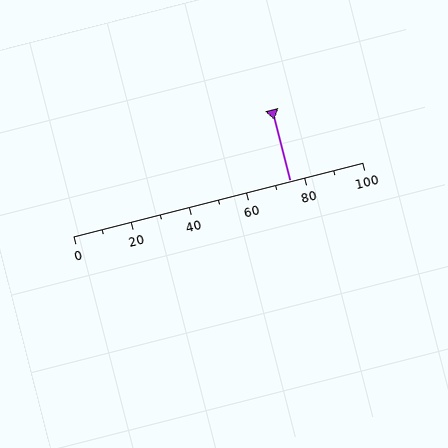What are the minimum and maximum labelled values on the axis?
The axis runs from 0 to 100.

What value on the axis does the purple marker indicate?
The marker indicates approximately 75.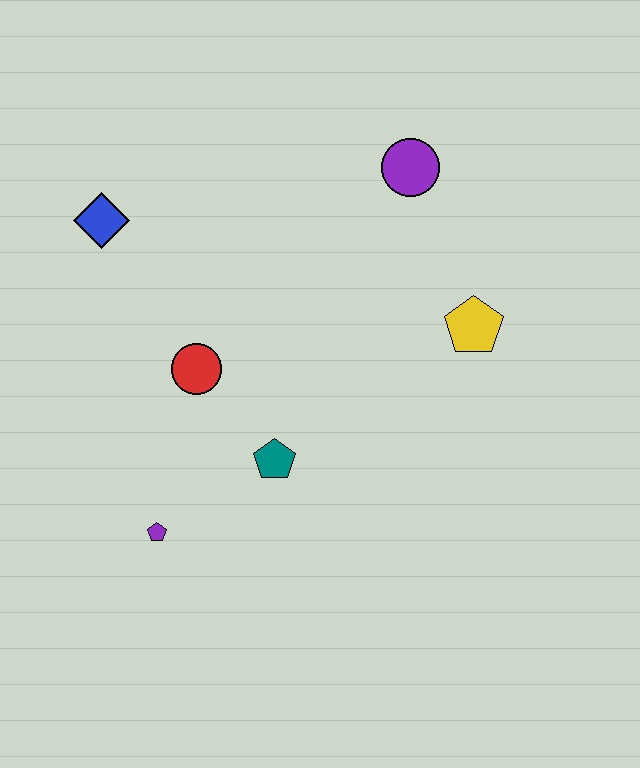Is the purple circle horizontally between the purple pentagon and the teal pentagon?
No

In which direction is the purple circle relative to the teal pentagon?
The purple circle is above the teal pentagon.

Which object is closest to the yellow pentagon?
The purple circle is closest to the yellow pentagon.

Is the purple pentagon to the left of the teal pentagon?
Yes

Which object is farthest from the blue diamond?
The yellow pentagon is farthest from the blue diamond.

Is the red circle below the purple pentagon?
No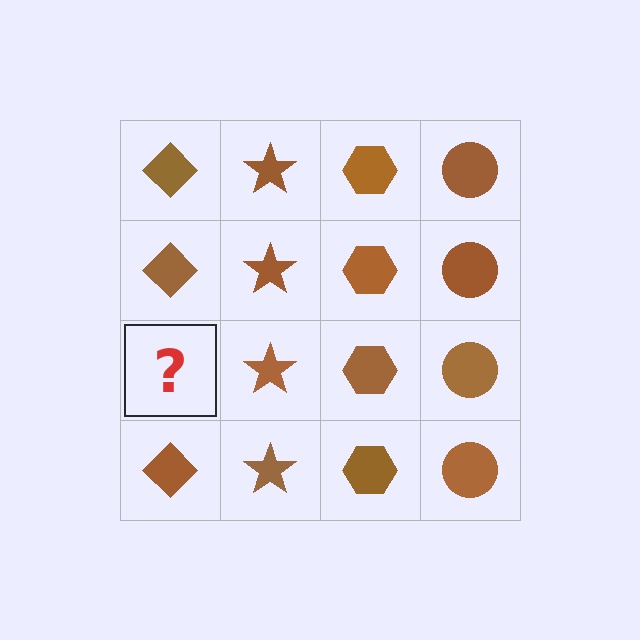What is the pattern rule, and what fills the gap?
The rule is that each column has a consistent shape. The gap should be filled with a brown diamond.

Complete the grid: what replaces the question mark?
The question mark should be replaced with a brown diamond.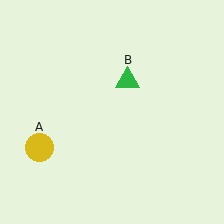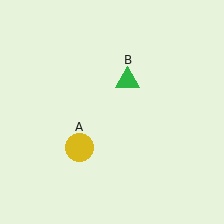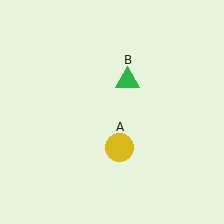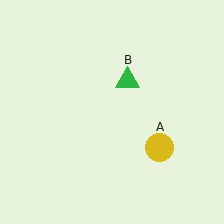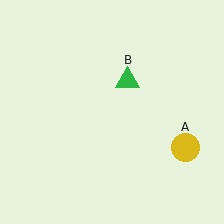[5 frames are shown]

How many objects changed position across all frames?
1 object changed position: yellow circle (object A).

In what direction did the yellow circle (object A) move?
The yellow circle (object A) moved right.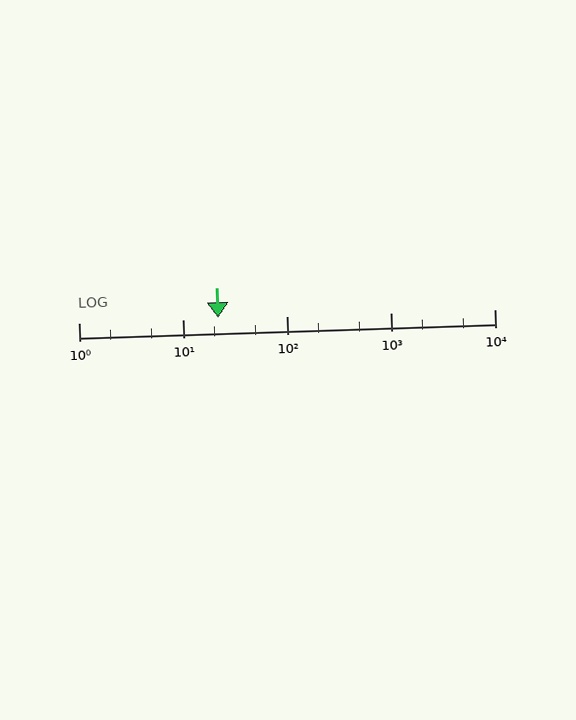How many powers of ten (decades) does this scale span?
The scale spans 4 decades, from 1 to 10000.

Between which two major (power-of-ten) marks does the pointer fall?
The pointer is between 10 and 100.